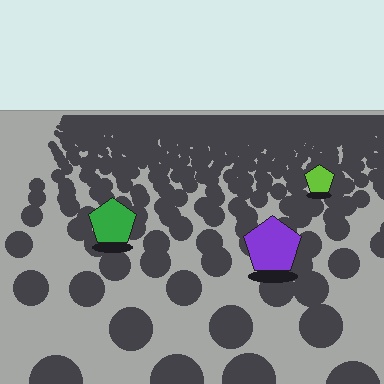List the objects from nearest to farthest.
From nearest to farthest: the purple pentagon, the green pentagon, the lime pentagon.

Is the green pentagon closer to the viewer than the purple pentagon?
No. The purple pentagon is closer — you can tell from the texture gradient: the ground texture is coarser near it.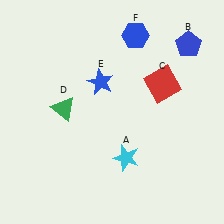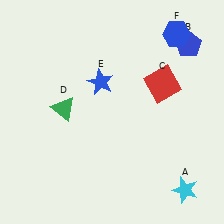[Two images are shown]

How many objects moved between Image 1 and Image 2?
2 objects moved between the two images.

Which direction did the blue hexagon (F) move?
The blue hexagon (F) moved right.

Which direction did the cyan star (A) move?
The cyan star (A) moved right.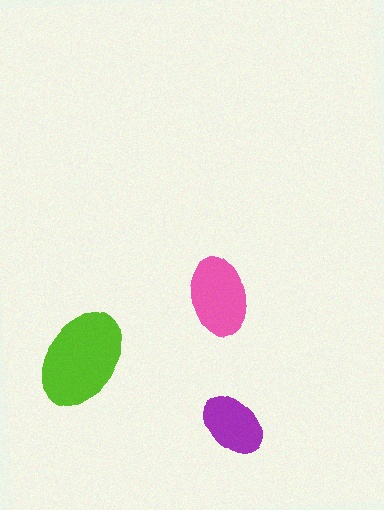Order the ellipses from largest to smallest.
the lime one, the pink one, the purple one.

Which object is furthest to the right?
The purple ellipse is rightmost.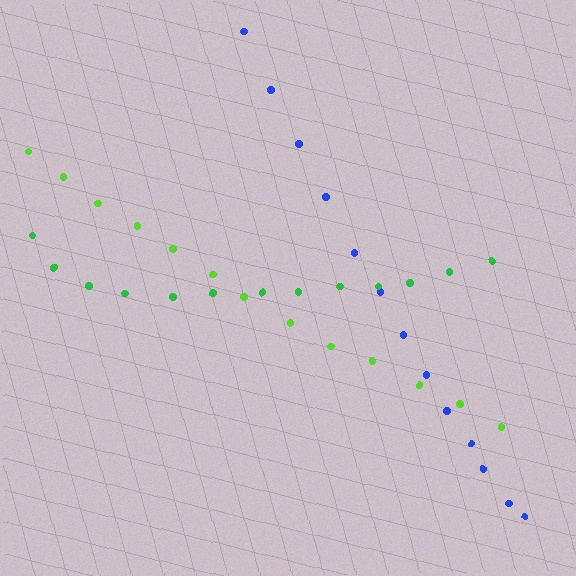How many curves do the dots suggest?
There are 3 distinct paths.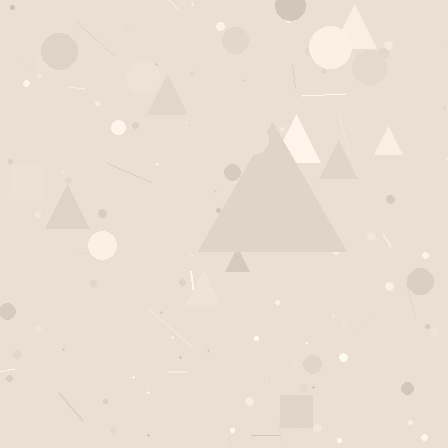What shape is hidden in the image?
A triangle is hidden in the image.